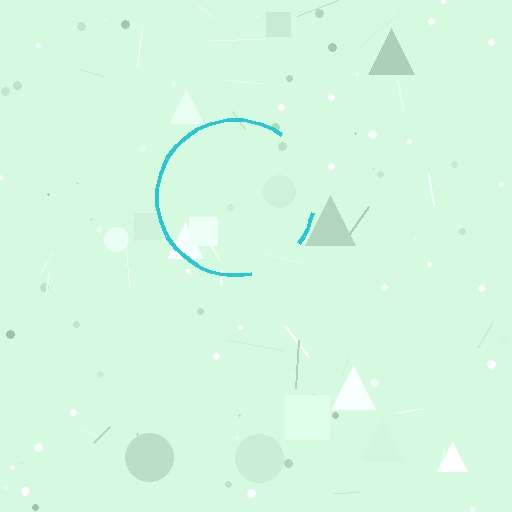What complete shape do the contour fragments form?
The contour fragments form a circle.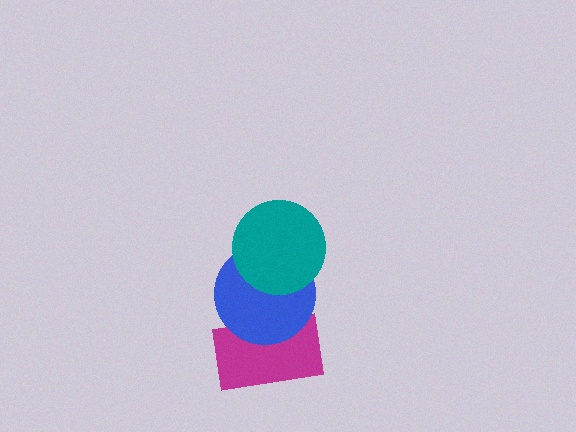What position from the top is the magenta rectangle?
The magenta rectangle is 3rd from the top.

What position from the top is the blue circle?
The blue circle is 2nd from the top.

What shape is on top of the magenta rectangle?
The blue circle is on top of the magenta rectangle.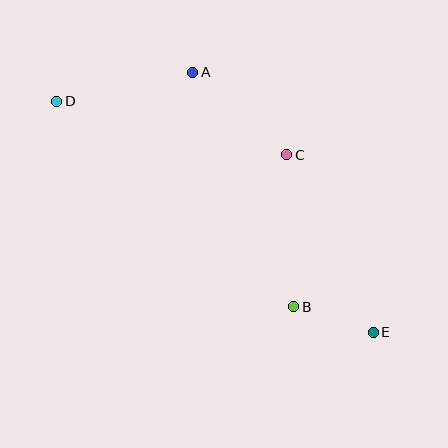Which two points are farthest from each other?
Points D and E are farthest from each other.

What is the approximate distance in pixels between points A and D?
The distance between A and D is approximately 139 pixels.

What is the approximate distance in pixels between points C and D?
The distance between C and D is approximately 236 pixels.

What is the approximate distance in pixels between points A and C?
The distance between A and C is approximately 125 pixels.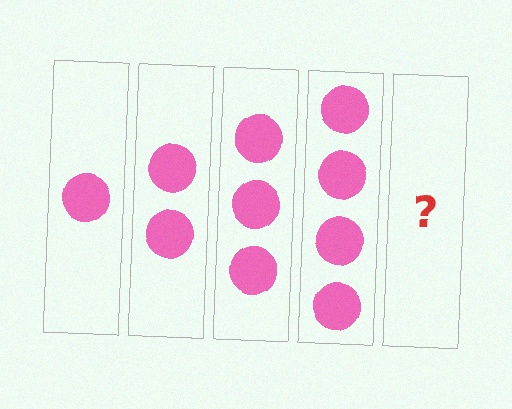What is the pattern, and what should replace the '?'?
The pattern is that each step adds one more circle. The '?' should be 5 circles.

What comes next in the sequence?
The next element should be 5 circles.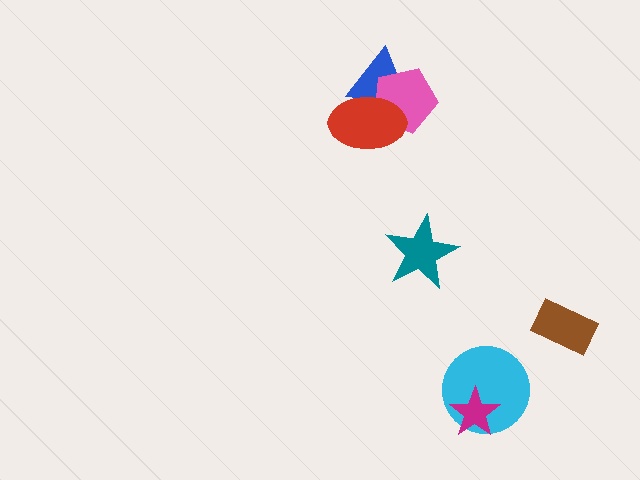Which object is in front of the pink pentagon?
The red ellipse is in front of the pink pentagon.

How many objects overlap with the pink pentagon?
2 objects overlap with the pink pentagon.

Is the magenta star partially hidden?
No, no other shape covers it.